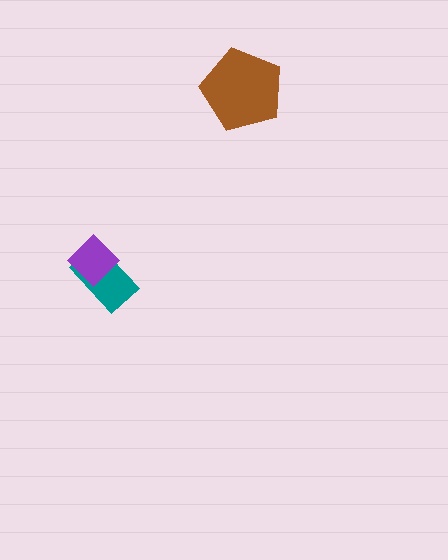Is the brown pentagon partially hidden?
No, no other shape covers it.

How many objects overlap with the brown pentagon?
0 objects overlap with the brown pentagon.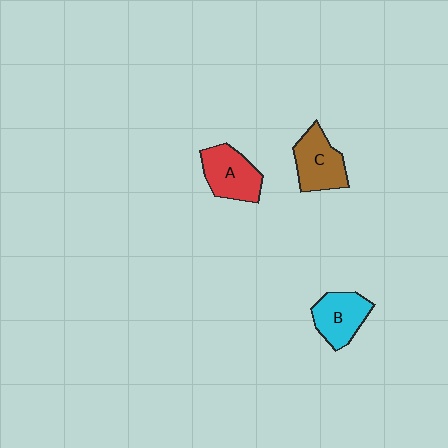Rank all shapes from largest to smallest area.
From largest to smallest: A (red), C (brown), B (cyan).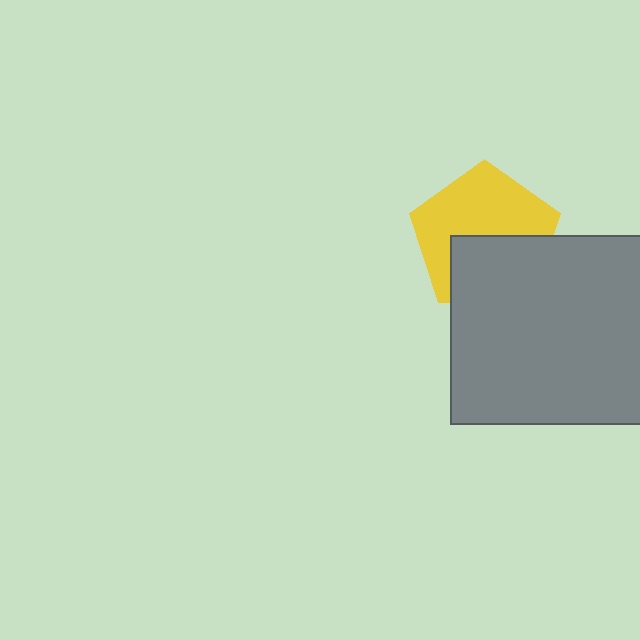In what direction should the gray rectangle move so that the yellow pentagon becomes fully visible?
The gray rectangle should move down. That is the shortest direction to clear the overlap and leave the yellow pentagon fully visible.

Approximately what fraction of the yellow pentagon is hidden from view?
Roughly 42% of the yellow pentagon is hidden behind the gray rectangle.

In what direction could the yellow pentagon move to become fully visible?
The yellow pentagon could move up. That would shift it out from behind the gray rectangle entirely.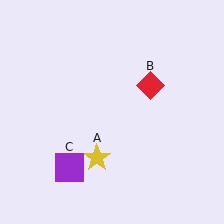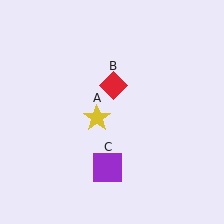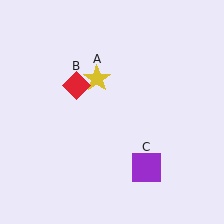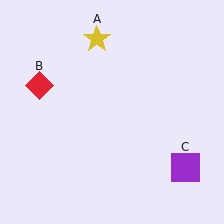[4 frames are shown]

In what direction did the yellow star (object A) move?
The yellow star (object A) moved up.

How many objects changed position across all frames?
3 objects changed position: yellow star (object A), red diamond (object B), purple square (object C).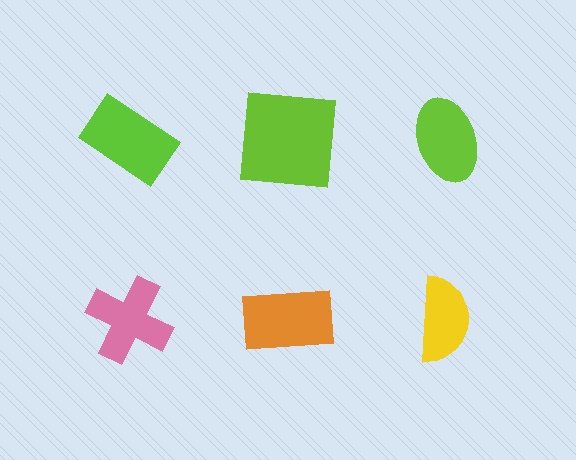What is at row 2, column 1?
A pink cross.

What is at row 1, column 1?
A lime rectangle.